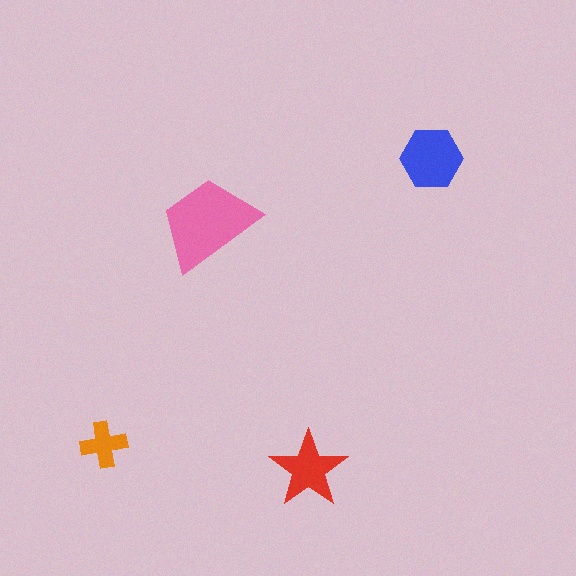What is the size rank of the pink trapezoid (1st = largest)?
1st.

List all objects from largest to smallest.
The pink trapezoid, the blue hexagon, the red star, the orange cross.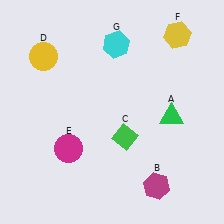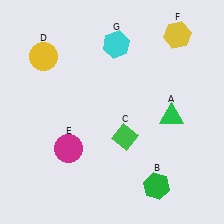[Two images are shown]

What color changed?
The hexagon (B) changed from magenta in Image 1 to green in Image 2.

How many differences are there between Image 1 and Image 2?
There is 1 difference between the two images.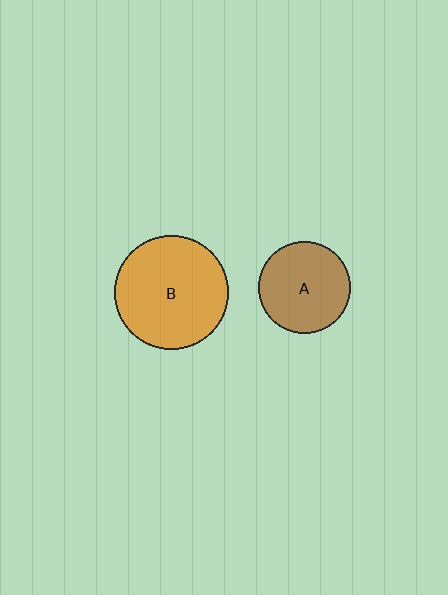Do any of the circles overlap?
No, none of the circles overlap.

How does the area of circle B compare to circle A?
Approximately 1.5 times.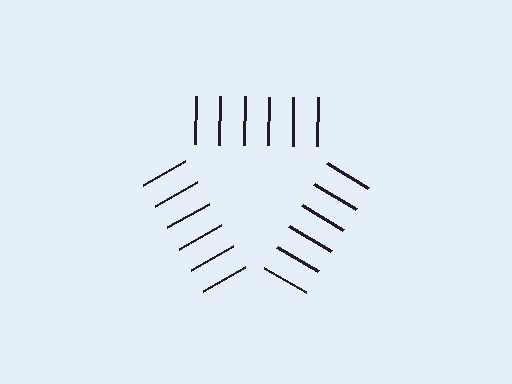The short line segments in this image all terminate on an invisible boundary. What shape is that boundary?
An illusory triangle — the line segments terminate on its edges but no continuous stroke is drawn.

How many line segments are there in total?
18 — 6 along each of the 3 edges.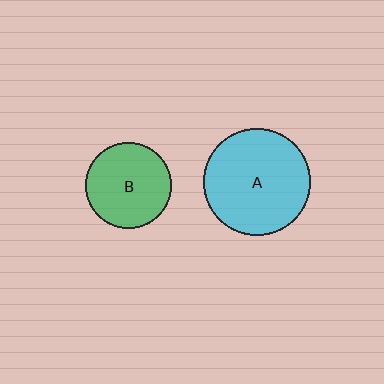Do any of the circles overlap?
No, none of the circles overlap.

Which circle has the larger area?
Circle A (cyan).